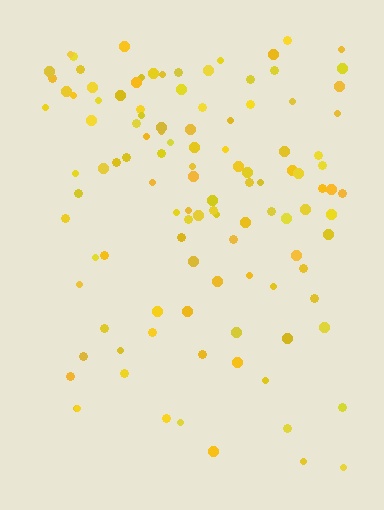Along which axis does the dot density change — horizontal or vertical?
Vertical.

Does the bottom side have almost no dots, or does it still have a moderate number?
Still a moderate number, just noticeably fewer than the top.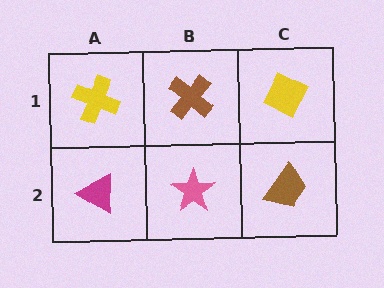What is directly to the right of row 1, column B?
A yellow diamond.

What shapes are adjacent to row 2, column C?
A yellow diamond (row 1, column C), a pink star (row 2, column B).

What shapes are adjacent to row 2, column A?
A yellow cross (row 1, column A), a pink star (row 2, column B).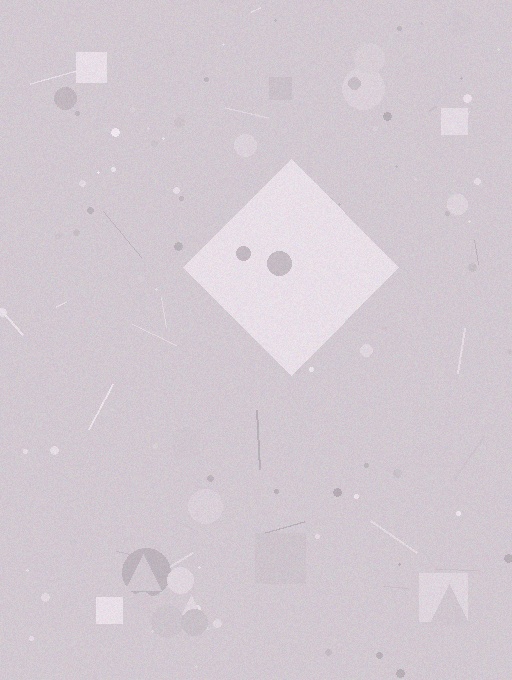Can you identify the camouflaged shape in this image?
The camouflaged shape is a diamond.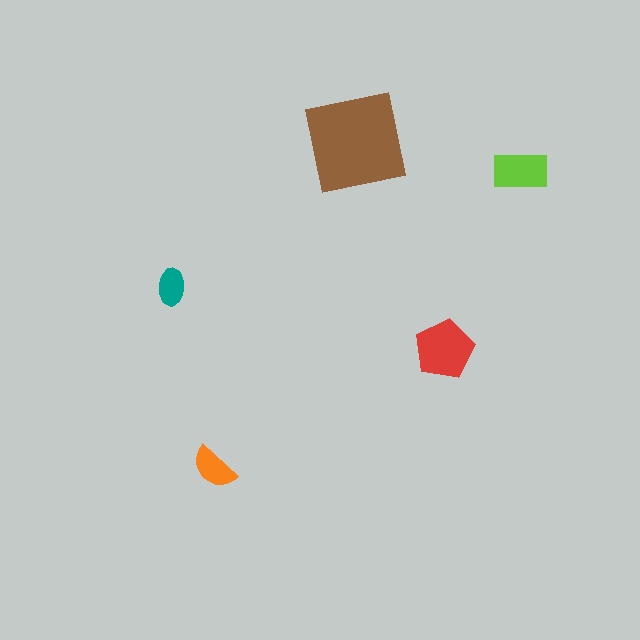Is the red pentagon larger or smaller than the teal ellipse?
Larger.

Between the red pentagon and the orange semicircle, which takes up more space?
The red pentagon.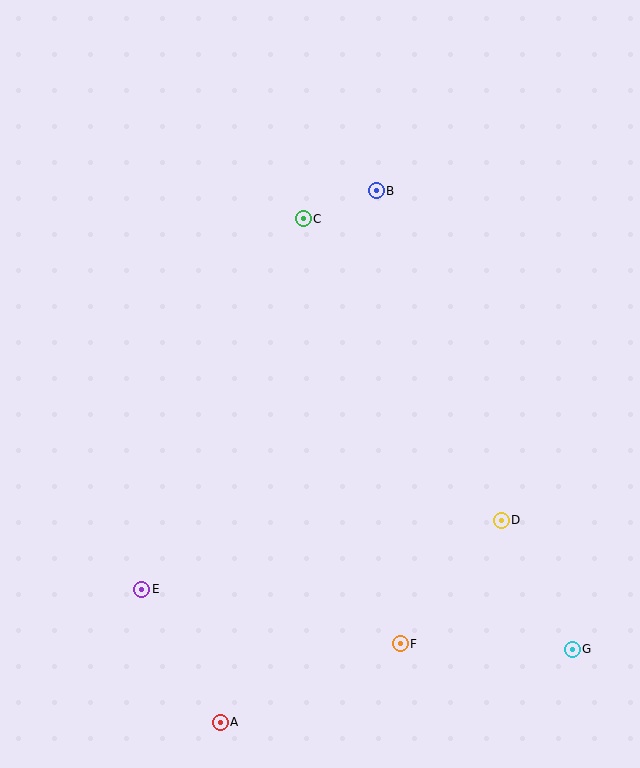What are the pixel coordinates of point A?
Point A is at (220, 722).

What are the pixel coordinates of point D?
Point D is at (501, 520).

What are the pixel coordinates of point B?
Point B is at (376, 191).